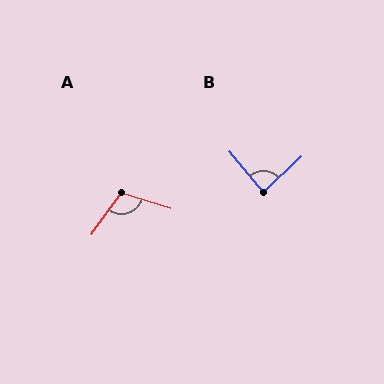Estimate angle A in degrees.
Approximately 108 degrees.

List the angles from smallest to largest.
B (86°), A (108°).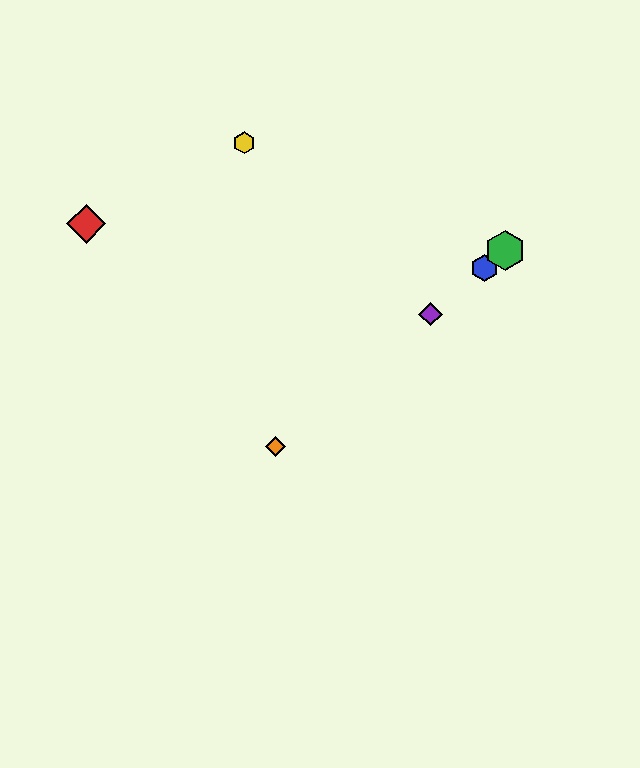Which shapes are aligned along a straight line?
The blue hexagon, the green hexagon, the purple diamond, the orange diamond are aligned along a straight line.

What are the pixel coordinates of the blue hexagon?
The blue hexagon is at (484, 268).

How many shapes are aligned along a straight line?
4 shapes (the blue hexagon, the green hexagon, the purple diamond, the orange diamond) are aligned along a straight line.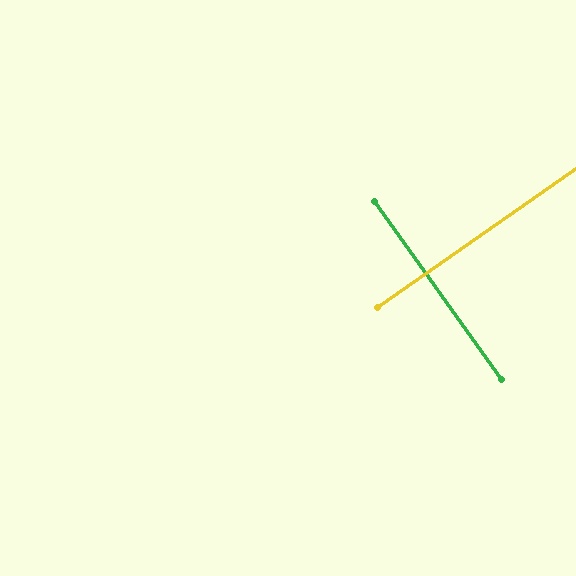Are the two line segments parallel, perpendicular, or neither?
Perpendicular — they meet at approximately 90°.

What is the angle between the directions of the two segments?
Approximately 90 degrees.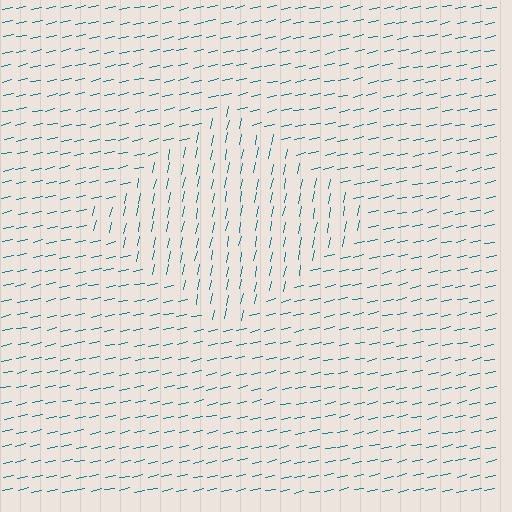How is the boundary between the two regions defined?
The boundary is defined purely by a change in line orientation (approximately 66 degrees difference). All lines are the same color and thickness.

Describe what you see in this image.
The image is filled with small teal line segments. A diamond region in the image has lines oriented differently from the surrounding lines, creating a visible texture boundary.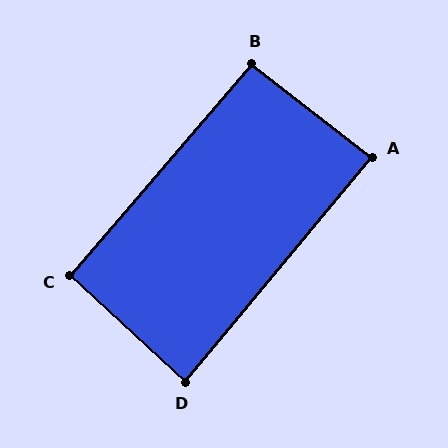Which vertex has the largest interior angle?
B, at approximately 93 degrees.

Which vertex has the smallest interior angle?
D, at approximately 87 degrees.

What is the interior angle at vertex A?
Approximately 88 degrees (approximately right).